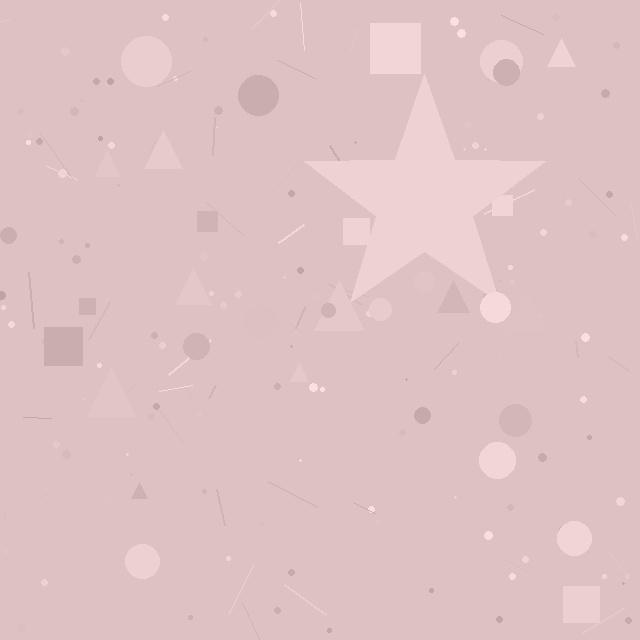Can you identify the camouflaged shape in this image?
The camouflaged shape is a star.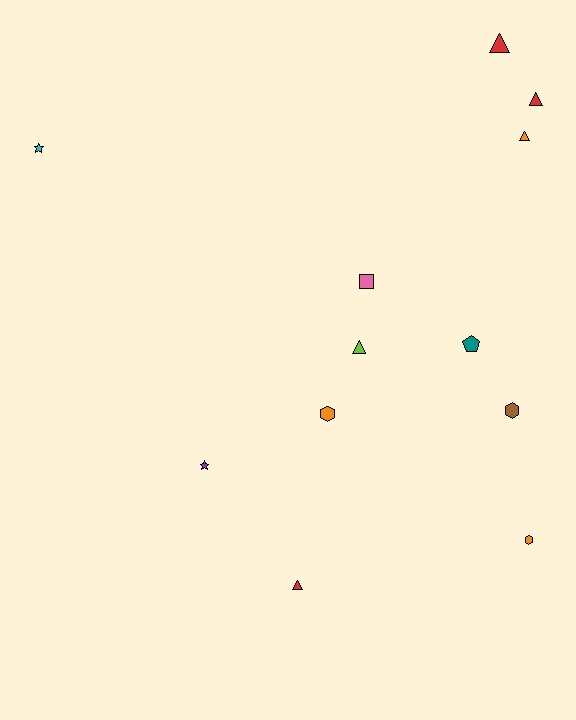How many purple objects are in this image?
There is 1 purple object.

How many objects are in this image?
There are 12 objects.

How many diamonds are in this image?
There are no diamonds.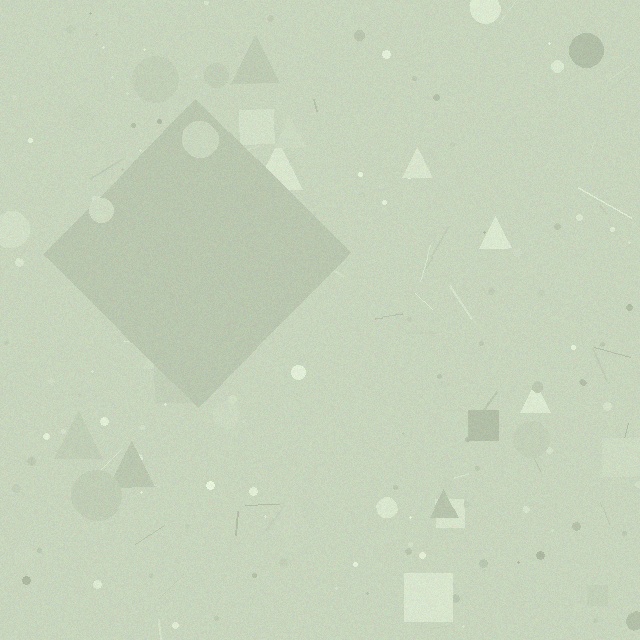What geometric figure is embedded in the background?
A diamond is embedded in the background.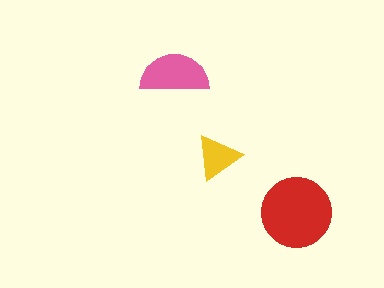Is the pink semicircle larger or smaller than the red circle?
Smaller.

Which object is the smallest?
The yellow triangle.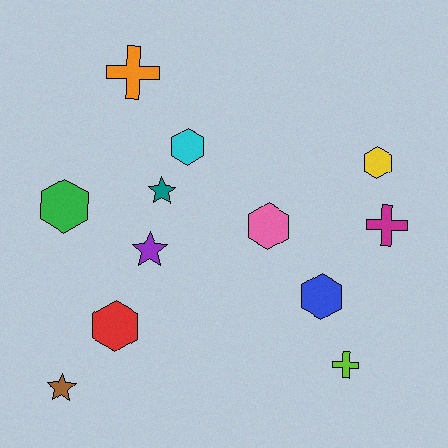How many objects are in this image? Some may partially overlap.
There are 12 objects.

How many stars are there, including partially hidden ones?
There are 3 stars.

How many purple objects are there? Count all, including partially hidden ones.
There is 1 purple object.